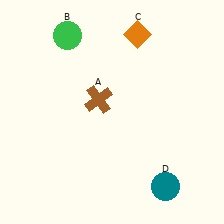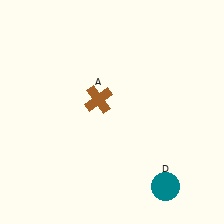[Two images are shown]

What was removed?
The green circle (B), the orange diamond (C) were removed in Image 2.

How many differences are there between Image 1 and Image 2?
There are 2 differences between the two images.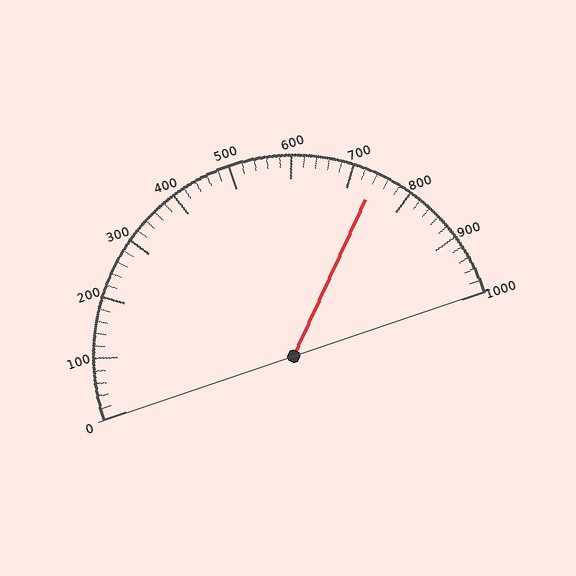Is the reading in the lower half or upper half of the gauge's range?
The reading is in the upper half of the range (0 to 1000).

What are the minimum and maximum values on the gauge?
The gauge ranges from 0 to 1000.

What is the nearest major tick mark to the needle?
The nearest major tick mark is 700.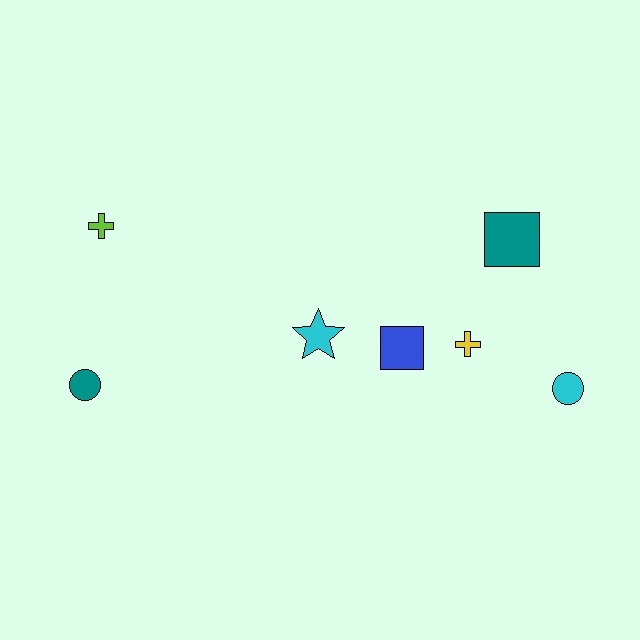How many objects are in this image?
There are 7 objects.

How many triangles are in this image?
There are no triangles.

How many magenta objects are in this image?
There are no magenta objects.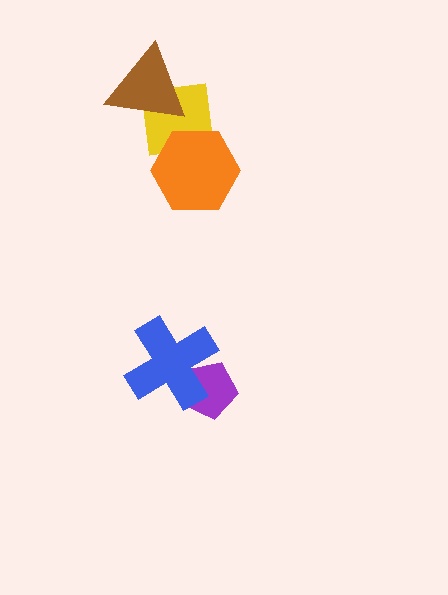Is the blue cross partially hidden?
No, no other shape covers it.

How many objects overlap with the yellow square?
2 objects overlap with the yellow square.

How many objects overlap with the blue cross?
1 object overlaps with the blue cross.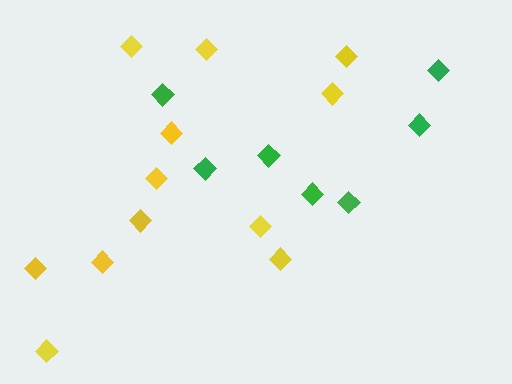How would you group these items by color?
There are 2 groups: one group of green diamonds (7) and one group of yellow diamonds (12).